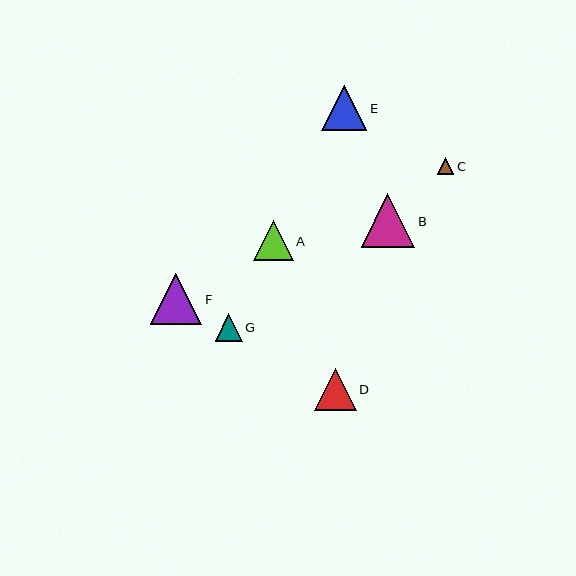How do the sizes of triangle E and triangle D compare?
Triangle E and triangle D are approximately the same size.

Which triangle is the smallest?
Triangle C is the smallest with a size of approximately 17 pixels.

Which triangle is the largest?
Triangle B is the largest with a size of approximately 54 pixels.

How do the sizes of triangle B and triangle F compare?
Triangle B and triangle F are approximately the same size.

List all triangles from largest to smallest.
From largest to smallest: B, F, E, D, A, G, C.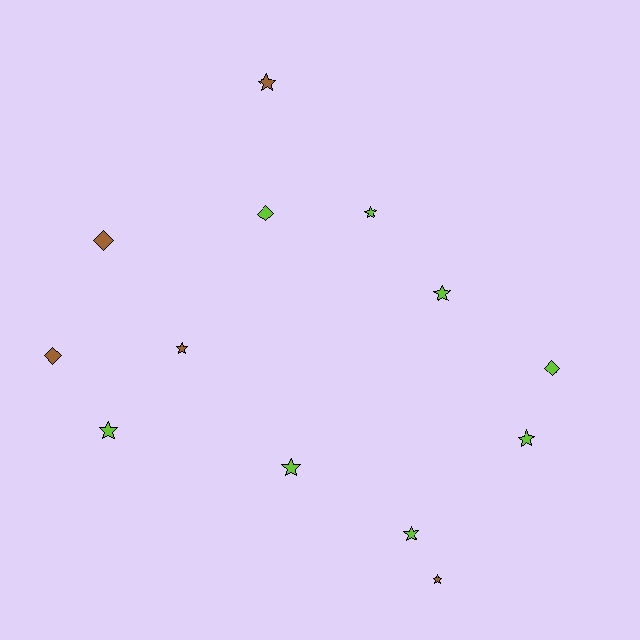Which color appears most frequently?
Lime, with 8 objects.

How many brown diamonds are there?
There are 2 brown diamonds.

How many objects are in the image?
There are 13 objects.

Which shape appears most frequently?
Star, with 9 objects.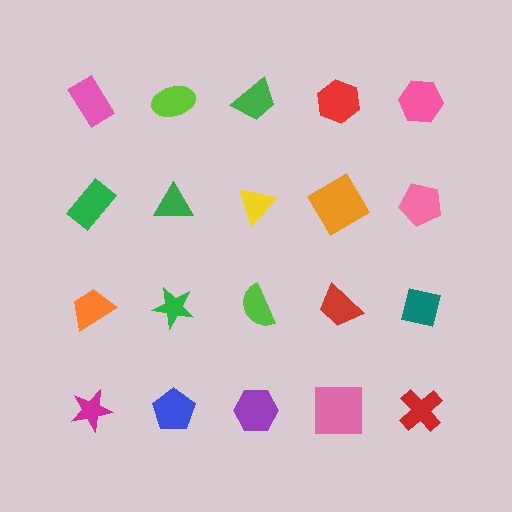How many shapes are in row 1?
5 shapes.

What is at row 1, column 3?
A green trapezoid.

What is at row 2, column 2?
A green triangle.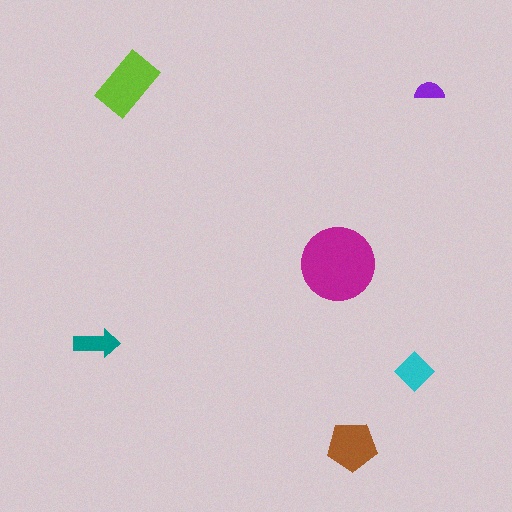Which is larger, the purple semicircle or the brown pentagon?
The brown pentagon.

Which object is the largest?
The magenta circle.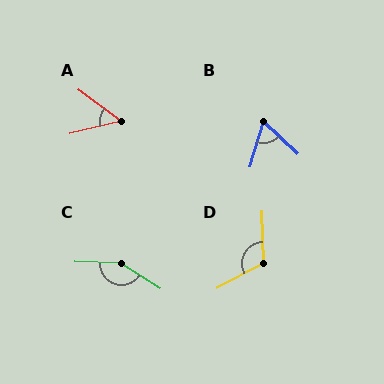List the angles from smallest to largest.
A (50°), B (63°), D (116°), C (149°).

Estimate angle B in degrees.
Approximately 63 degrees.